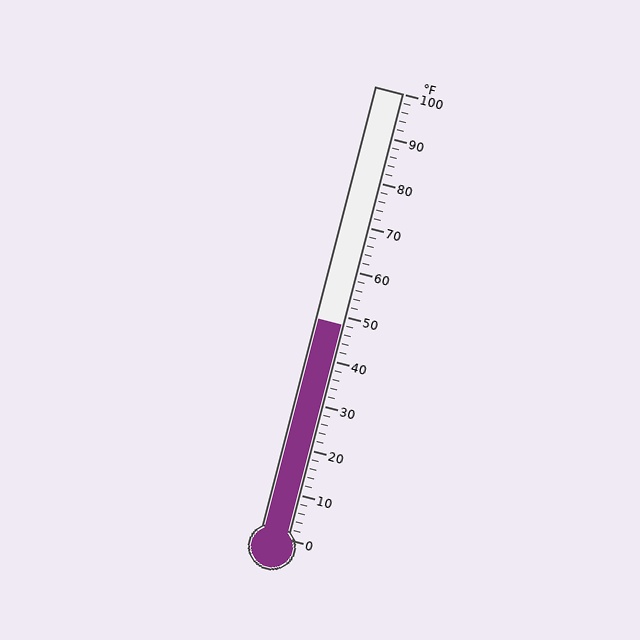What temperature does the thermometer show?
The thermometer shows approximately 48°F.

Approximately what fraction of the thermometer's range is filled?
The thermometer is filled to approximately 50% of its range.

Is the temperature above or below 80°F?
The temperature is below 80°F.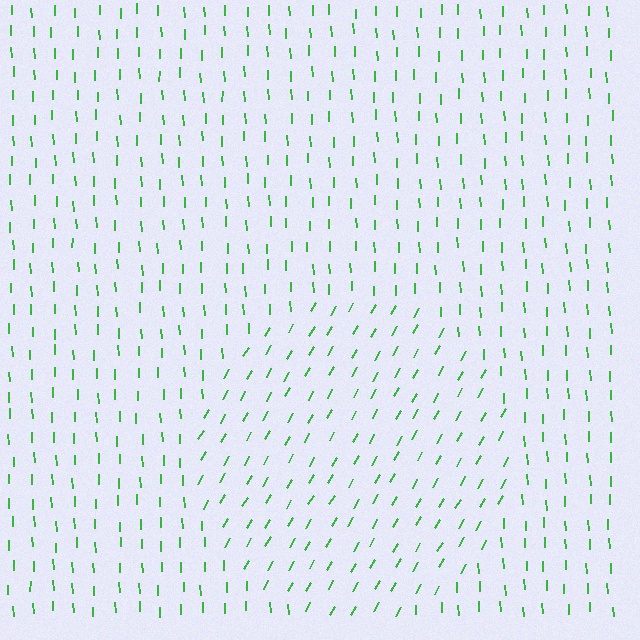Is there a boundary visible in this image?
Yes, there is a texture boundary formed by a change in line orientation.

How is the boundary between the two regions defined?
The boundary is defined purely by a change in line orientation (approximately 33 degrees difference). All lines are the same color and thickness.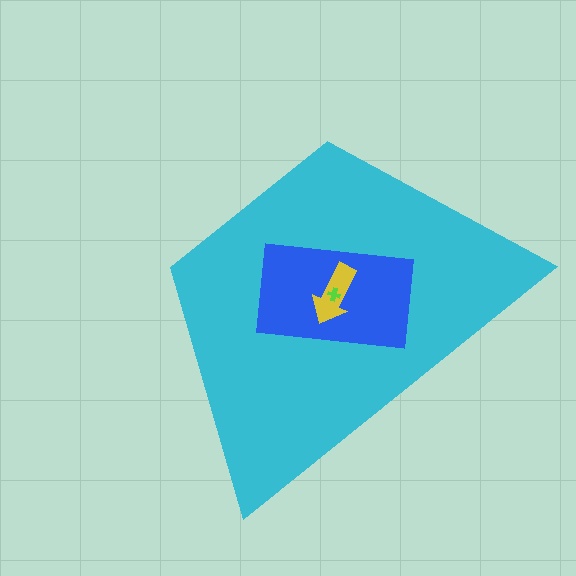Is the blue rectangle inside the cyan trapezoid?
Yes.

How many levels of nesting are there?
4.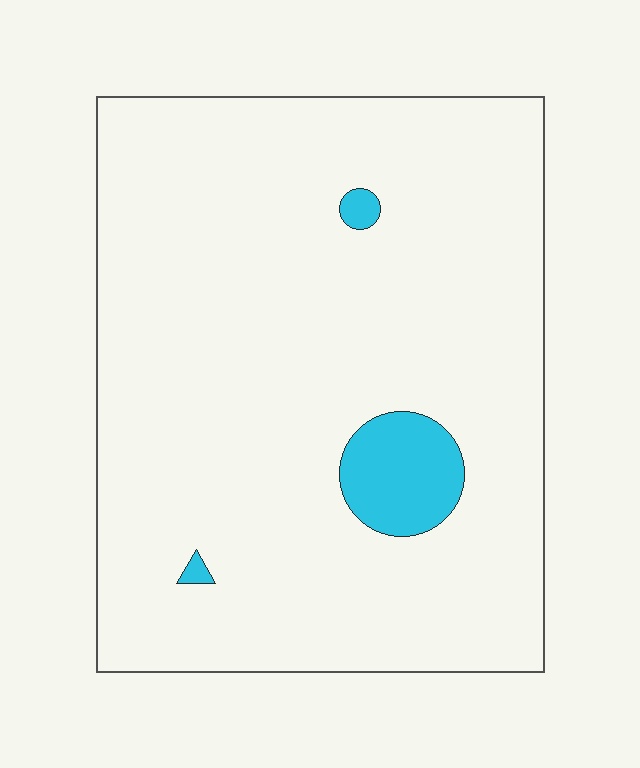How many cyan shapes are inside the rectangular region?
3.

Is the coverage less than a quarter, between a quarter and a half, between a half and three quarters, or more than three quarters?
Less than a quarter.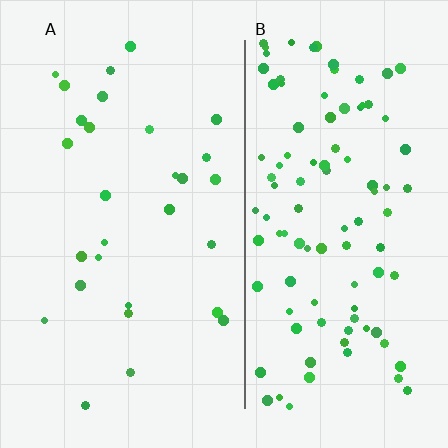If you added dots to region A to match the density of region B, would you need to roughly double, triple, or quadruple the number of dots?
Approximately quadruple.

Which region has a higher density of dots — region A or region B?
B (the right).